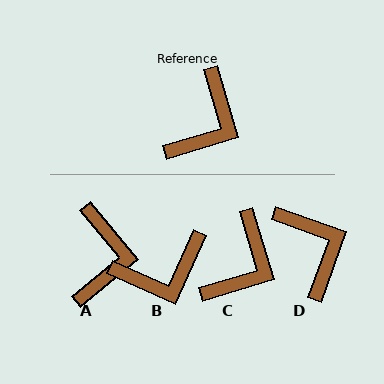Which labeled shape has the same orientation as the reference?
C.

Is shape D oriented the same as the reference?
No, it is off by about 54 degrees.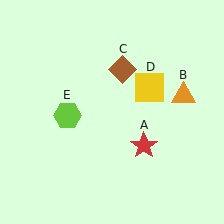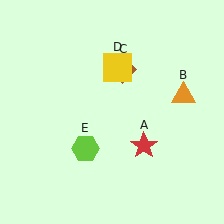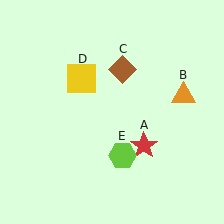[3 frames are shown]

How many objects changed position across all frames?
2 objects changed position: yellow square (object D), lime hexagon (object E).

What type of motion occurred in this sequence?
The yellow square (object D), lime hexagon (object E) rotated counterclockwise around the center of the scene.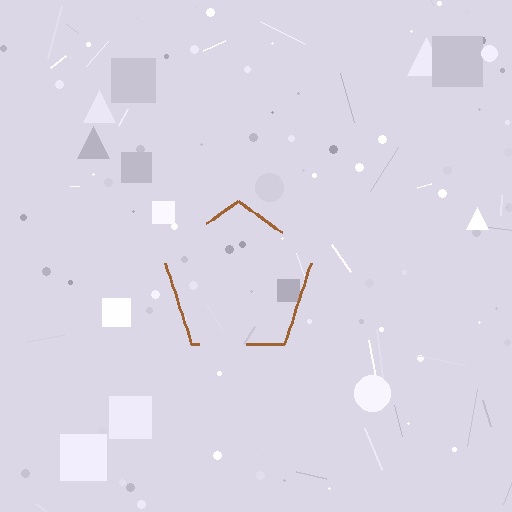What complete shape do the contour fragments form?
The contour fragments form a pentagon.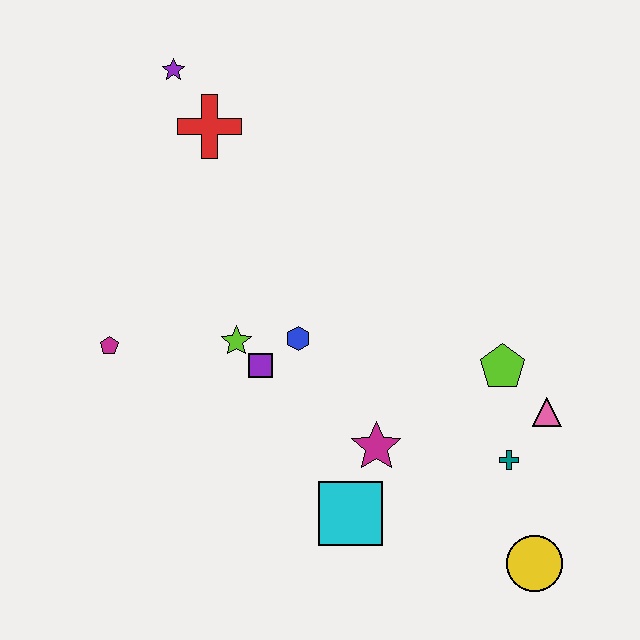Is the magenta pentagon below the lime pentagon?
No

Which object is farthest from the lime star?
The yellow circle is farthest from the lime star.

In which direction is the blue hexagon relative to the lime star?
The blue hexagon is to the right of the lime star.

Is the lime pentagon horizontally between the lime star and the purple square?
No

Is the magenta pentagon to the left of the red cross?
Yes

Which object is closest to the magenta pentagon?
The lime star is closest to the magenta pentagon.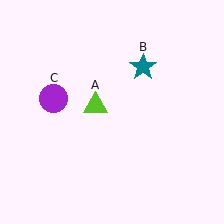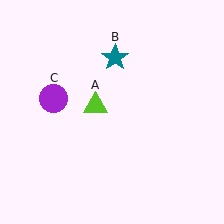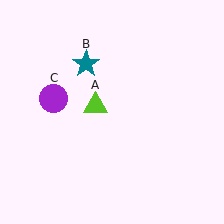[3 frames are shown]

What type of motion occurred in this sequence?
The teal star (object B) rotated counterclockwise around the center of the scene.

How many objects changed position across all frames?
1 object changed position: teal star (object B).